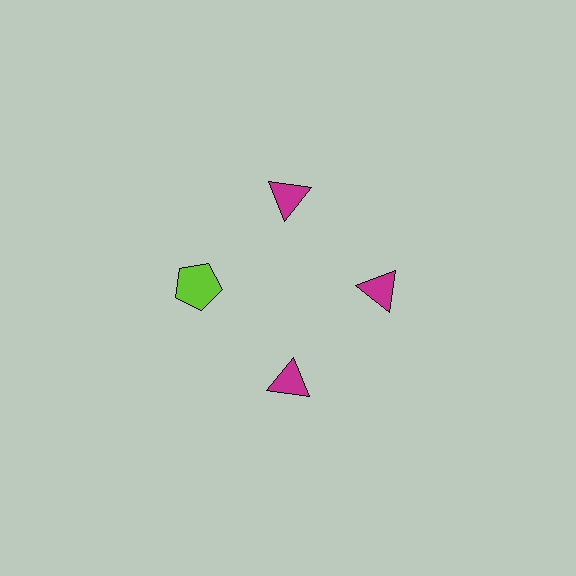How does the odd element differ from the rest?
It differs in both color (lime instead of magenta) and shape (pentagon instead of triangle).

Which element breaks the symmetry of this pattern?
The lime pentagon at roughly the 9 o'clock position breaks the symmetry. All other shapes are magenta triangles.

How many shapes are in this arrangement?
There are 4 shapes arranged in a ring pattern.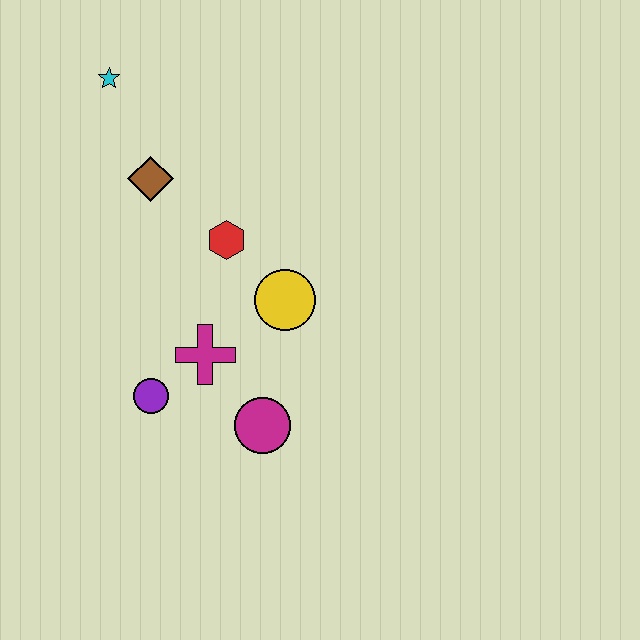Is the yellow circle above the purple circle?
Yes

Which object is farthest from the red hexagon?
The cyan star is farthest from the red hexagon.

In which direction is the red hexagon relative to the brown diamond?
The red hexagon is to the right of the brown diamond.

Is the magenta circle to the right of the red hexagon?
Yes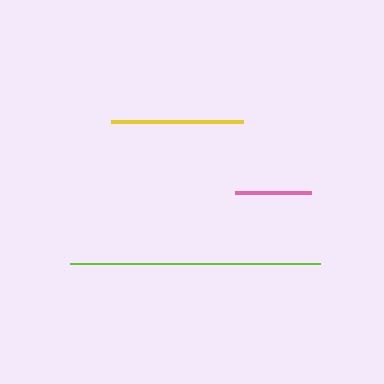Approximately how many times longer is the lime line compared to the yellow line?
The lime line is approximately 1.9 times the length of the yellow line.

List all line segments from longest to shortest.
From longest to shortest: lime, yellow, pink.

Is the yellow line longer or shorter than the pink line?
The yellow line is longer than the pink line.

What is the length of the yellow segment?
The yellow segment is approximately 133 pixels long.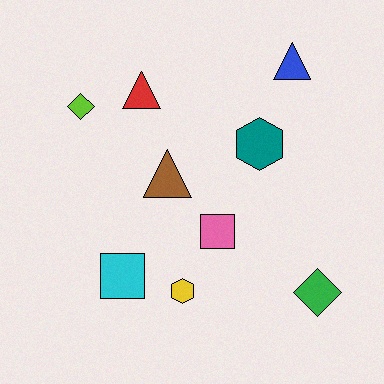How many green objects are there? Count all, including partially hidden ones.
There is 1 green object.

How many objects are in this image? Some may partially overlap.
There are 9 objects.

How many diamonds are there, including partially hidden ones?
There are 2 diamonds.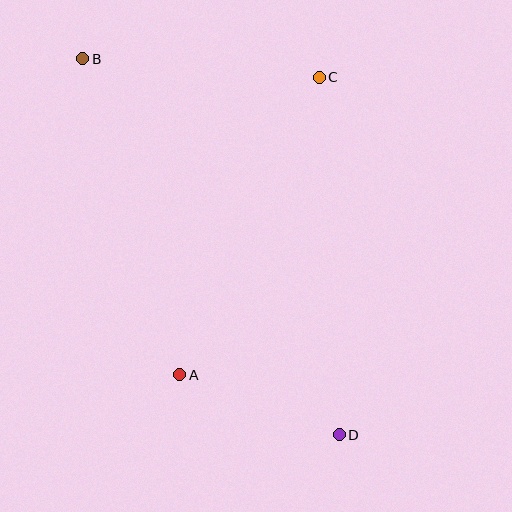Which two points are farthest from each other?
Points B and D are farthest from each other.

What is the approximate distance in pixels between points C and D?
The distance between C and D is approximately 358 pixels.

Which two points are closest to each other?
Points A and D are closest to each other.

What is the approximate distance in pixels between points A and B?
The distance between A and B is approximately 331 pixels.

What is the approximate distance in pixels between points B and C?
The distance between B and C is approximately 237 pixels.